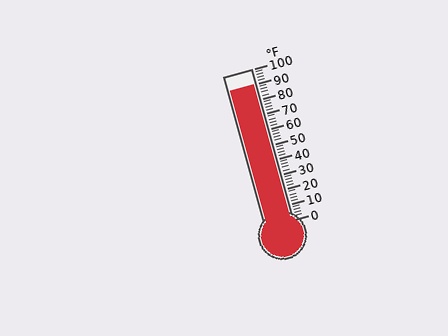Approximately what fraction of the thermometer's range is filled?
The thermometer is filled to approximately 90% of its range.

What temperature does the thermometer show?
The thermometer shows approximately 90°F.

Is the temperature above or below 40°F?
The temperature is above 40°F.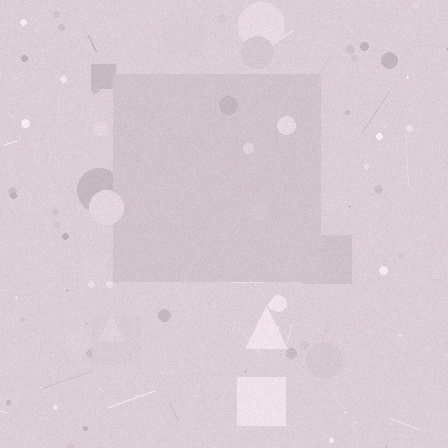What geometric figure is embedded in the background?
A square is embedded in the background.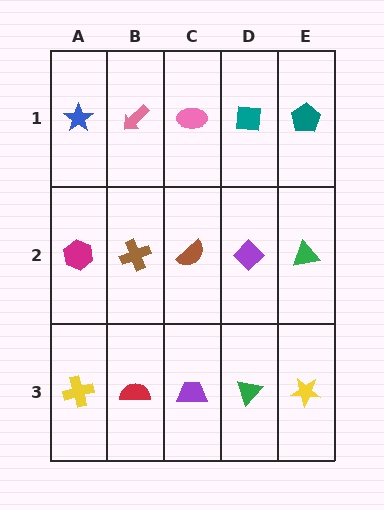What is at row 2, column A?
A magenta hexagon.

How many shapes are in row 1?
5 shapes.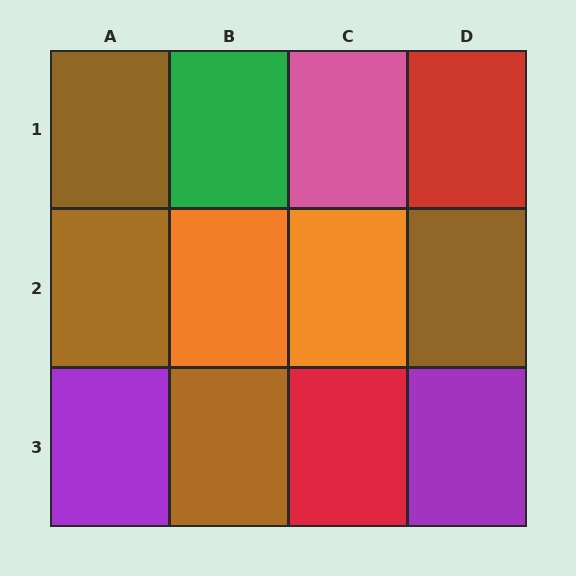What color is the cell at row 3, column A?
Purple.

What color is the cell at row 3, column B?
Brown.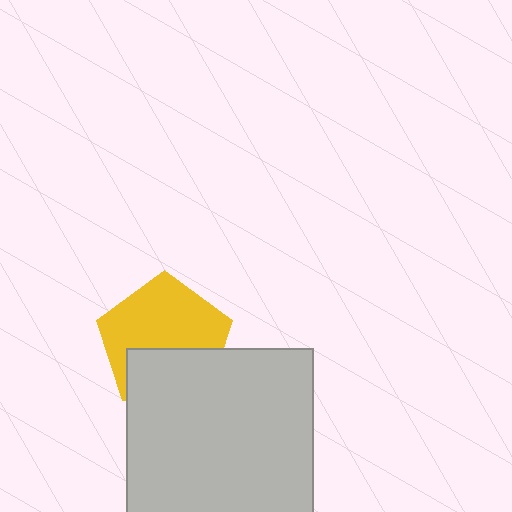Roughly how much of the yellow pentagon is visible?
About half of it is visible (roughly 61%).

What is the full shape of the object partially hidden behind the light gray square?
The partially hidden object is a yellow pentagon.